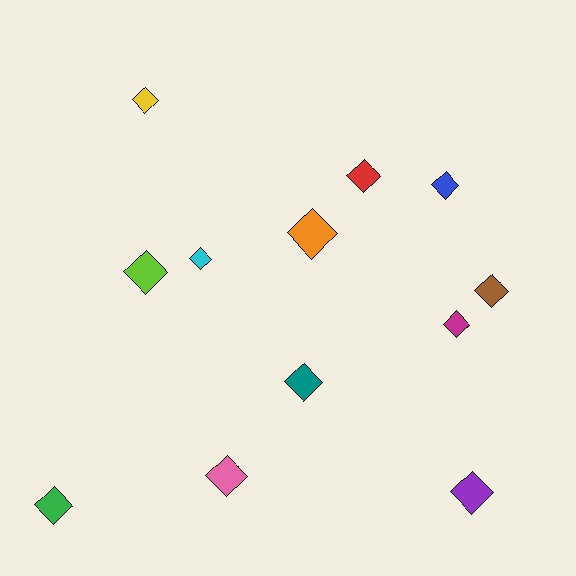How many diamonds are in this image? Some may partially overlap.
There are 12 diamonds.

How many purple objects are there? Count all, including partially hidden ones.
There is 1 purple object.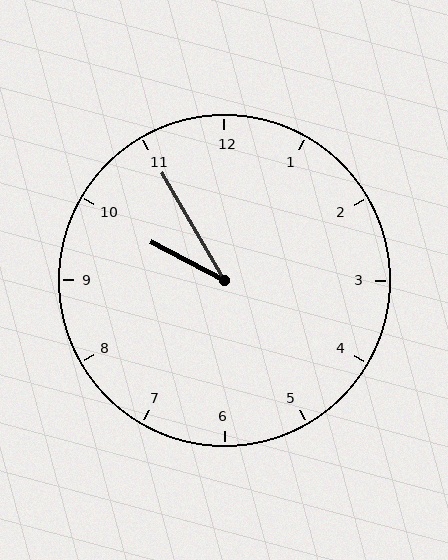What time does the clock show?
9:55.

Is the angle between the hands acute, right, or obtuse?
It is acute.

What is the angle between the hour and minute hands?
Approximately 32 degrees.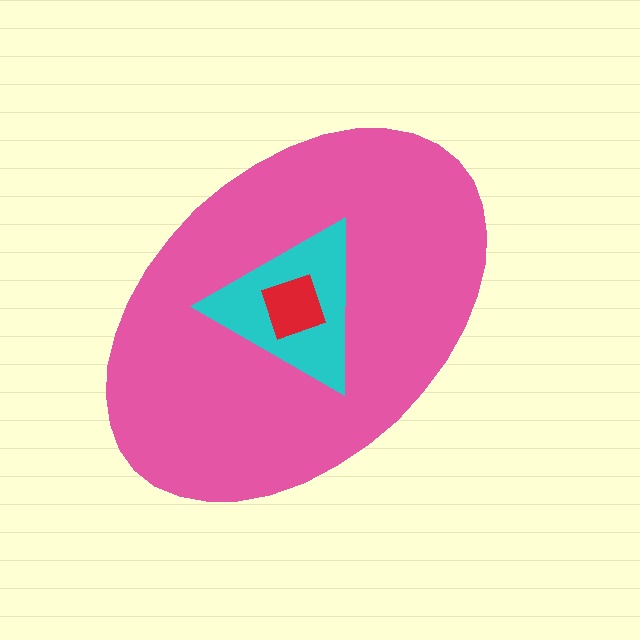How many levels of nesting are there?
3.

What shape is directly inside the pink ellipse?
The cyan triangle.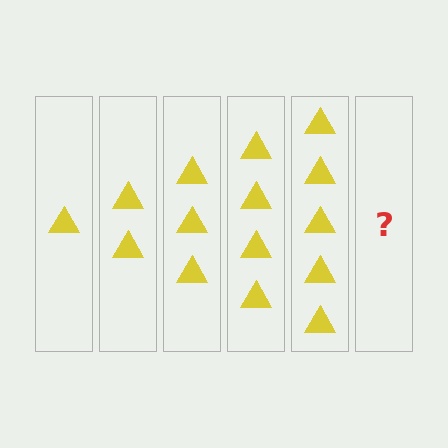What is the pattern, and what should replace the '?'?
The pattern is that each step adds one more triangle. The '?' should be 6 triangles.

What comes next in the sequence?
The next element should be 6 triangles.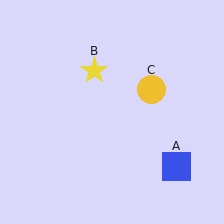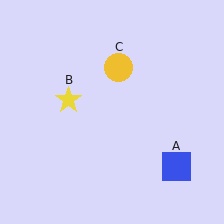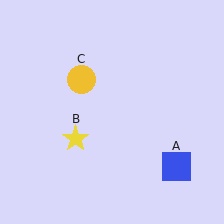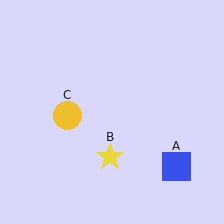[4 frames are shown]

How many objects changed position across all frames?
2 objects changed position: yellow star (object B), yellow circle (object C).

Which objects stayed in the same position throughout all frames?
Blue square (object A) remained stationary.